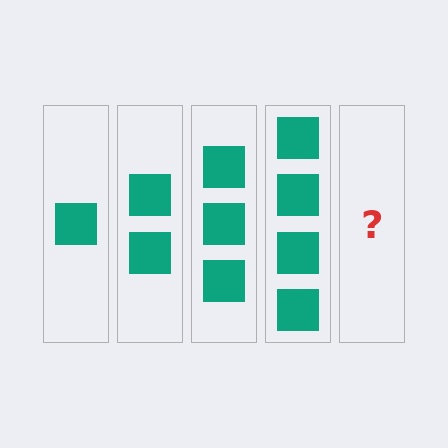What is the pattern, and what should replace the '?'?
The pattern is that each step adds one more square. The '?' should be 5 squares.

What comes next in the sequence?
The next element should be 5 squares.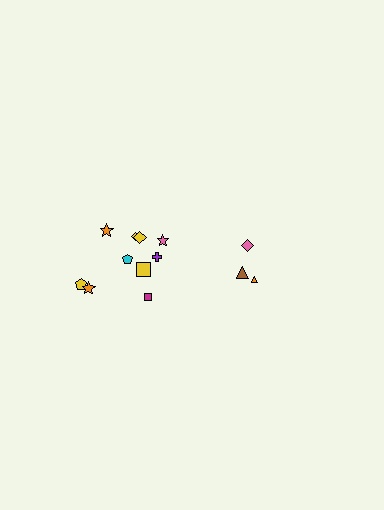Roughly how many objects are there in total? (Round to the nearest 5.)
Roughly 15 objects in total.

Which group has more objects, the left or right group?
The left group.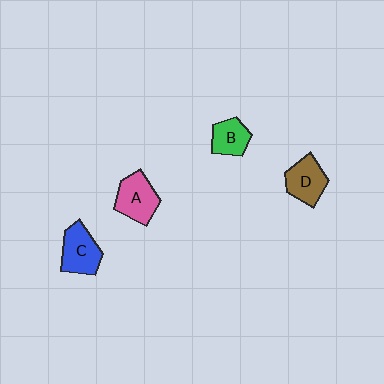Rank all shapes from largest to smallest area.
From largest to smallest: A (pink), C (blue), D (brown), B (green).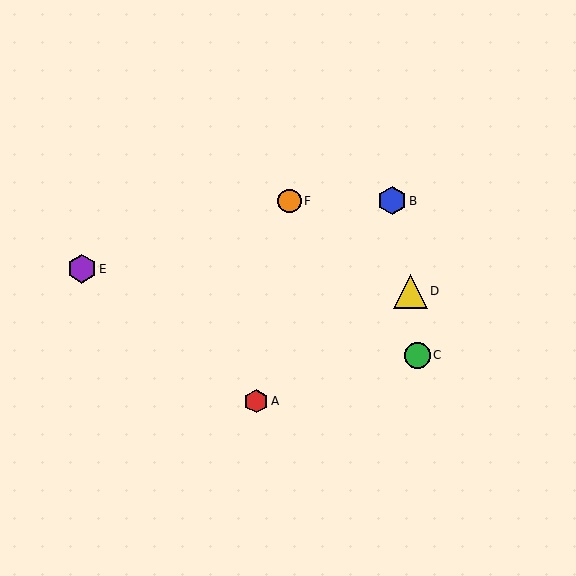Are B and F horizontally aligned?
Yes, both are at y≈201.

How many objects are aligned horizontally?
2 objects (B, F) are aligned horizontally.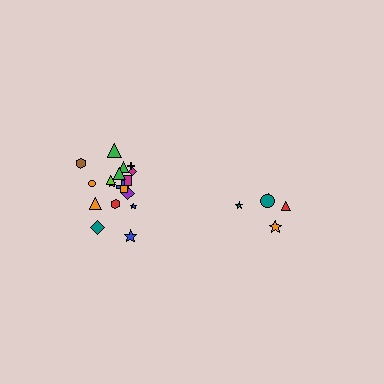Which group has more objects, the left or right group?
The left group.